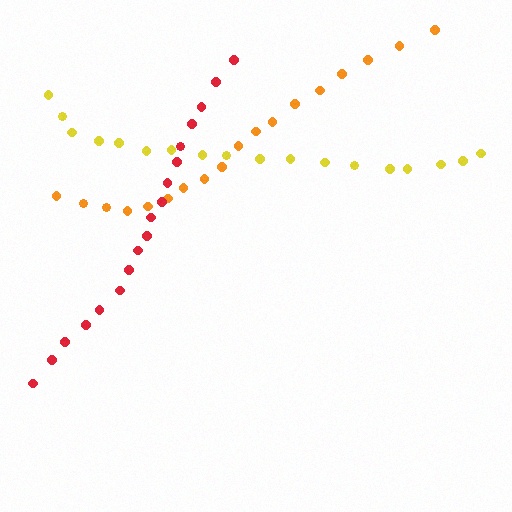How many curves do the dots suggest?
There are 3 distinct paths.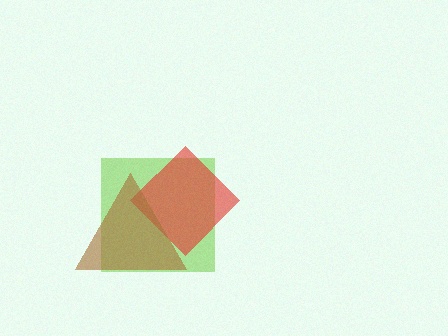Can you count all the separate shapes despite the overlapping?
Yes, there are 3 separate shapes.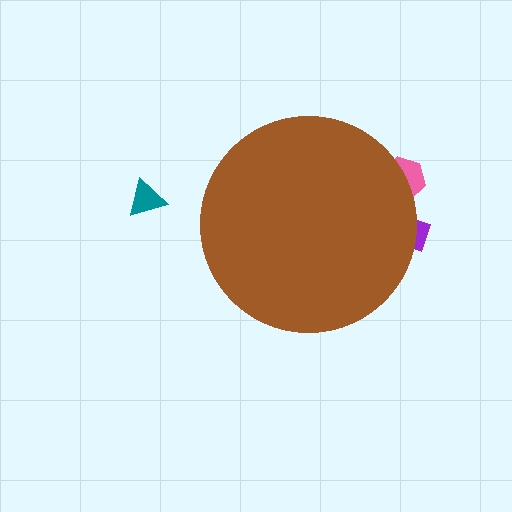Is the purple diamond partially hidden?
Yes, the purple diamond is partially hidden behind the brown circle.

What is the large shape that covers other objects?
A brown circle.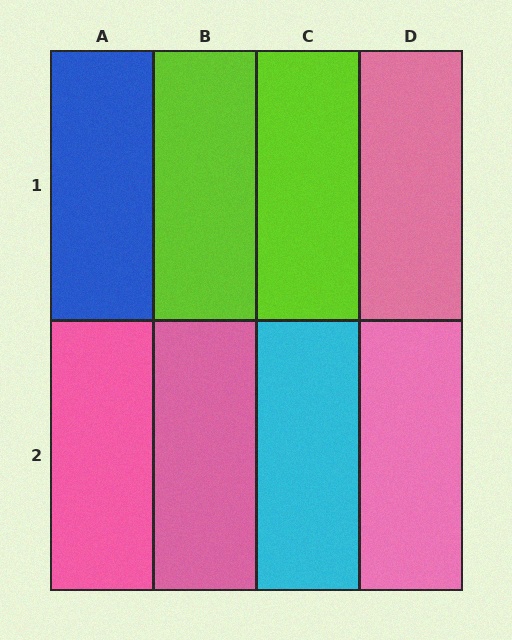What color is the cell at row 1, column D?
Pink.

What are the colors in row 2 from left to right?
Pink, pink, cyan, pink.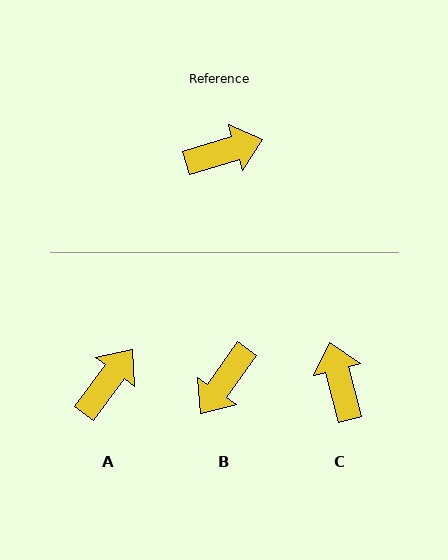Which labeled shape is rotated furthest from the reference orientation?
B, about 143 degrees away.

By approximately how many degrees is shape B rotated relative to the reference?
Approximately 143 degrees clockwise.